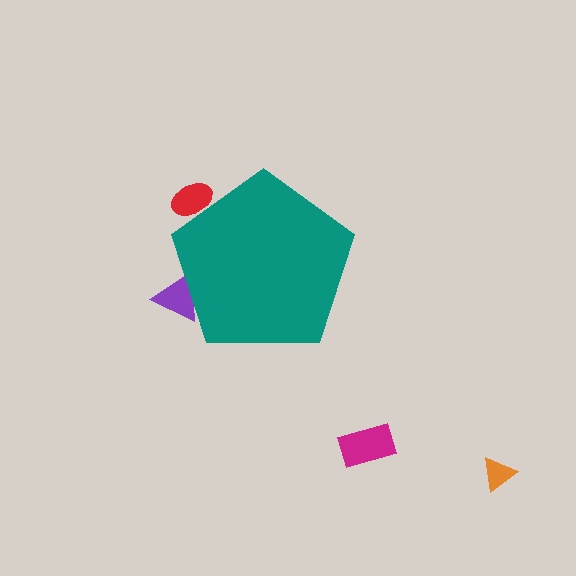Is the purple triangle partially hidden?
Yes, the purple triangle is partially hidden behind the teal pentagon.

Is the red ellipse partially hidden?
Yes, the red ellipse is partially hidden behind the teal pentagon.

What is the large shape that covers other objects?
A teal pentagon.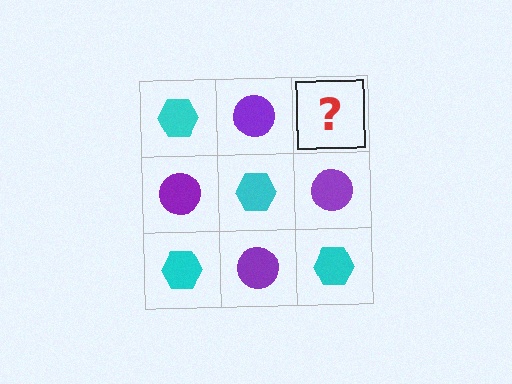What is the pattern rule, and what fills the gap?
The rule is that it alternates cyan hexagon and purple circle in a checkerboard pattern. The gap should be filled with a cyan hexagon.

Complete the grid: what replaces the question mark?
The question mark should be replaced with a cyan hexagon.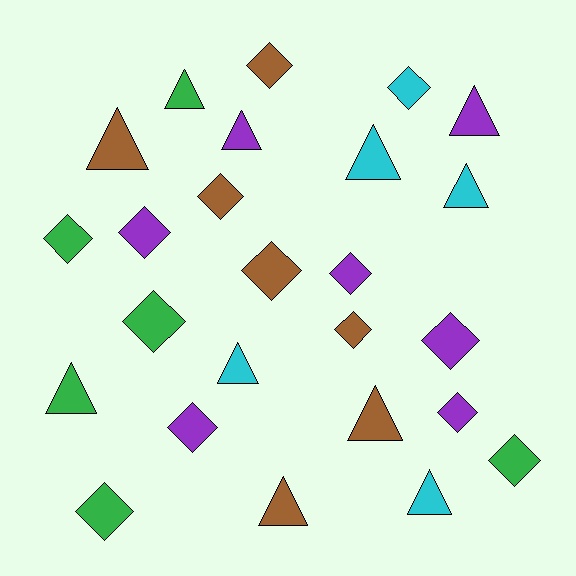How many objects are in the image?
There are 25 objects.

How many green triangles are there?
There are 2 green triangles.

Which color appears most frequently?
Brown, with 7 objects.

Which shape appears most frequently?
Diamond, with 14 objects.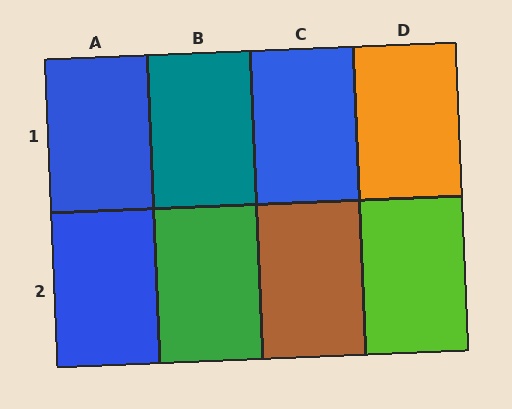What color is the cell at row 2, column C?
Brown.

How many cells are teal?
1 cell is teal.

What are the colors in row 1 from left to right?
Blue, teal, blue, orange.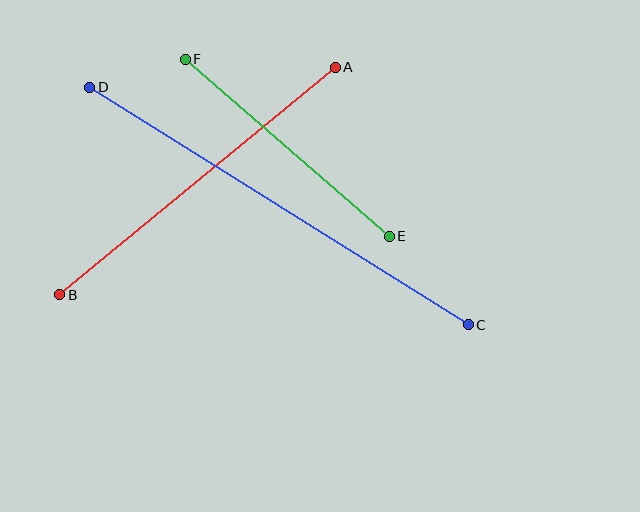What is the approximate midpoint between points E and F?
The midpoint is at approximately (287, 148) pixels.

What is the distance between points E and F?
The distance is approximately 270 pixels.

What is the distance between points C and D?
The distance is approximately 447 pixels.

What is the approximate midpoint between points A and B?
The midpoint is at approximately (198, 181) pixels.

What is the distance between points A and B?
The distance is approximately 357 pixels.